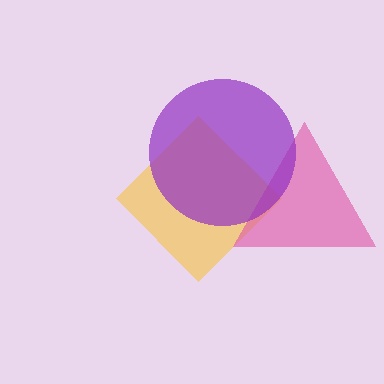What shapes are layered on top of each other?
The layered shapes are: a yellow diamond, a pink triangle, a purple circle.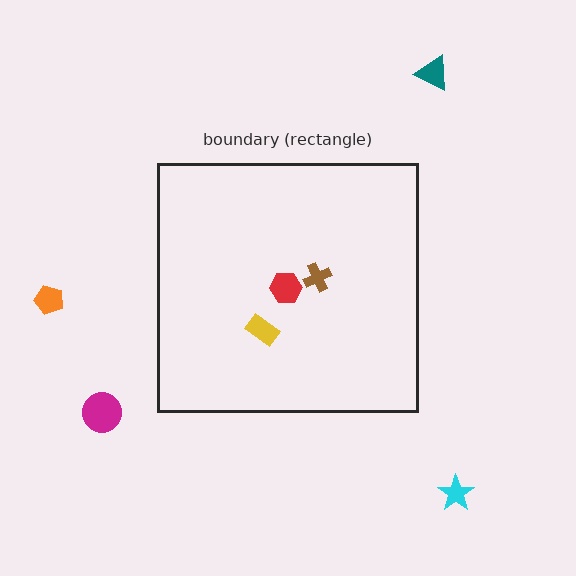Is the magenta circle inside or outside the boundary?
Outside.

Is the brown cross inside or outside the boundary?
Inside.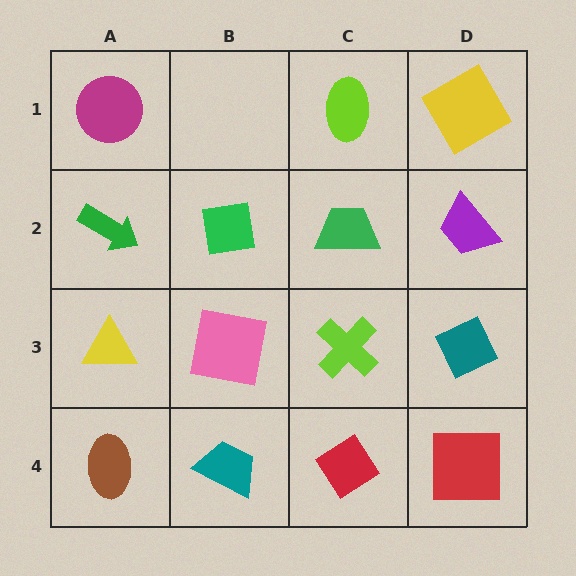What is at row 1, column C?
A lime ellipse.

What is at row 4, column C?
A red diamond.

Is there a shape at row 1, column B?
No, that cell is empty.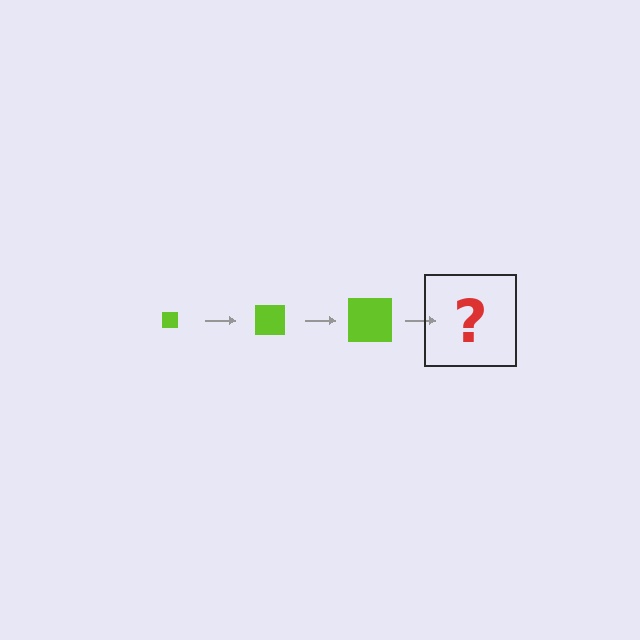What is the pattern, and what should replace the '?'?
The pattern is that the square gets progressively larger each step. The '?' should be a lime square, larger than the previous one.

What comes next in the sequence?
The next element should be a lime square, larger than the previous one.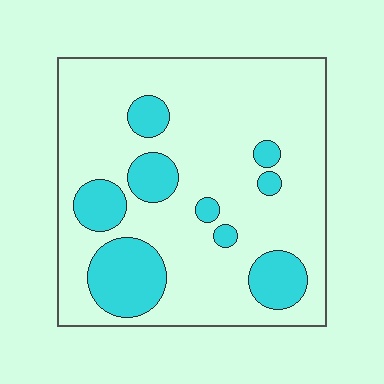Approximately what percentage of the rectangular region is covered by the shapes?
Approximately 20%.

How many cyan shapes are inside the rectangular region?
9.